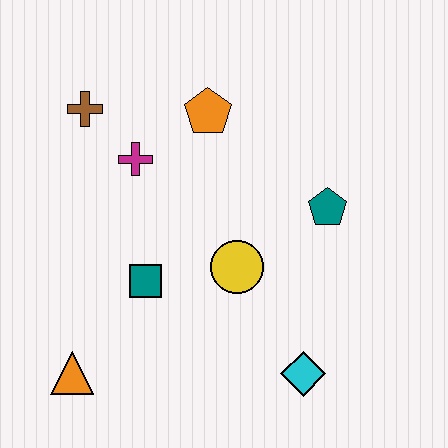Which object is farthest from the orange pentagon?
The orange triangle is farthest from the orange pentagon.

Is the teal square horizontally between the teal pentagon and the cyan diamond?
No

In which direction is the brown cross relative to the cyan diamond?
The brown cross is above the cyan diamond.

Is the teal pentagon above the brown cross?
No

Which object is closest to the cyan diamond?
The yellow circle is closest to the cyan diamond.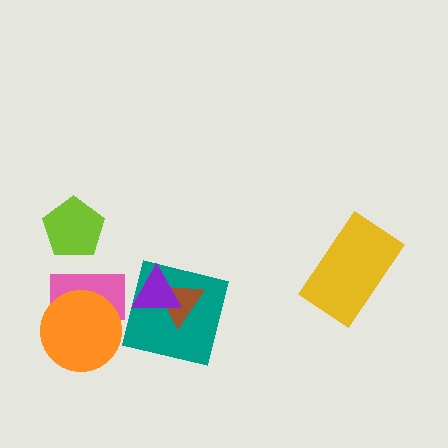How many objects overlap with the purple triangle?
2 objects overlap with the purple triangle.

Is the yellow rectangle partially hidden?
No, no other shape covers it.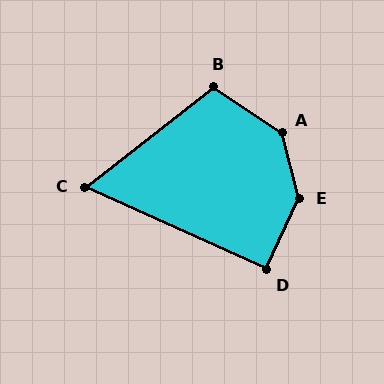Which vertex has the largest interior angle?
E, at approximately 140 degrees.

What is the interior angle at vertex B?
Approximately 108 degrees (obtuse).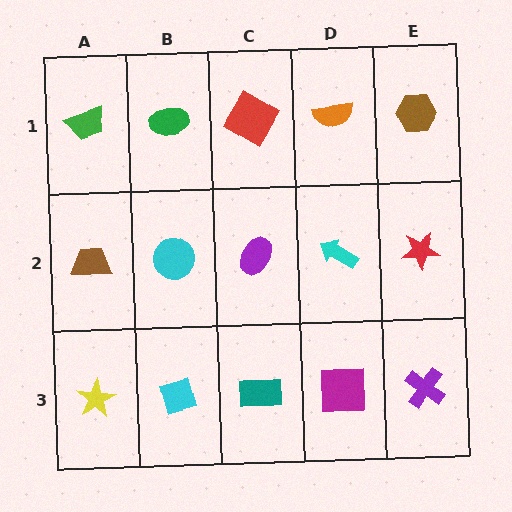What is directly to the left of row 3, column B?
A yellow star.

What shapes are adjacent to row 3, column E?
A red star (row 2, column E), a magenta square (row 3, column D).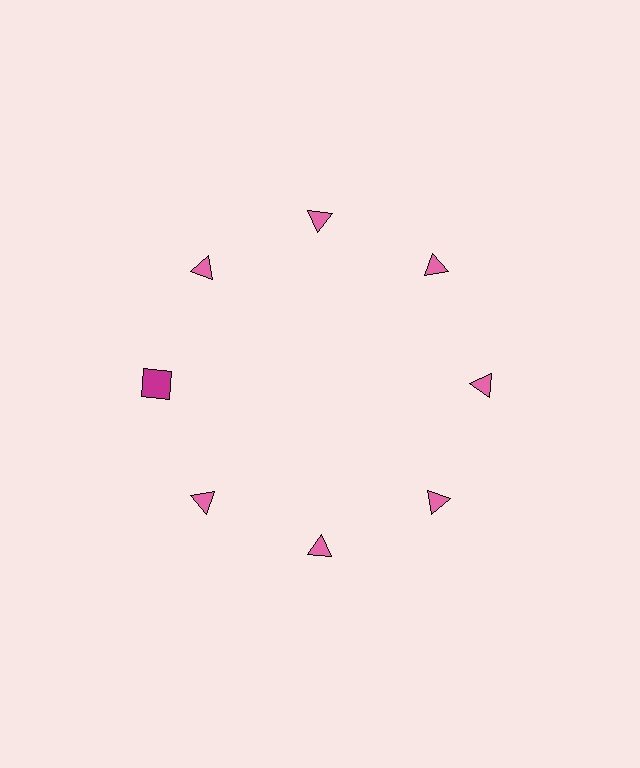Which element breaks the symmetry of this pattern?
The magenta square at roughly the 9 o'clock position breaks the symmetry. All other shapes are pink triangles.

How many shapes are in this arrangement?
There are 8 shapes arranged in a ring pattern.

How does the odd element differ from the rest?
It differs in both color (magenta instead of pink) and shape (square instead of triangle).